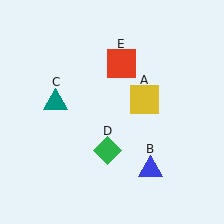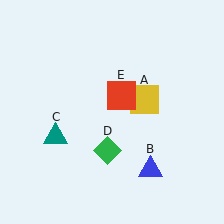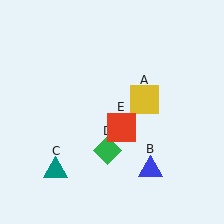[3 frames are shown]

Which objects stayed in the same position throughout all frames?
Yellow square (object A) and blue triangle (object B) and green diamond (object D) remained stationary.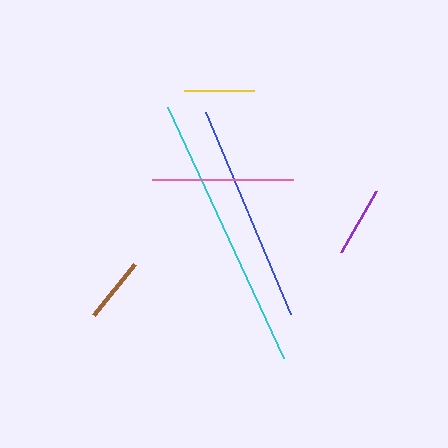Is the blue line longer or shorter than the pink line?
The blue line is longer than the pink line.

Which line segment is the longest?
The cyan line is the longest at approximately 277 pixels.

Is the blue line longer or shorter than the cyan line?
The cyan line is longer than the blue line.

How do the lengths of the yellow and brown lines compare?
The yellow and brown lines are approximately the same length.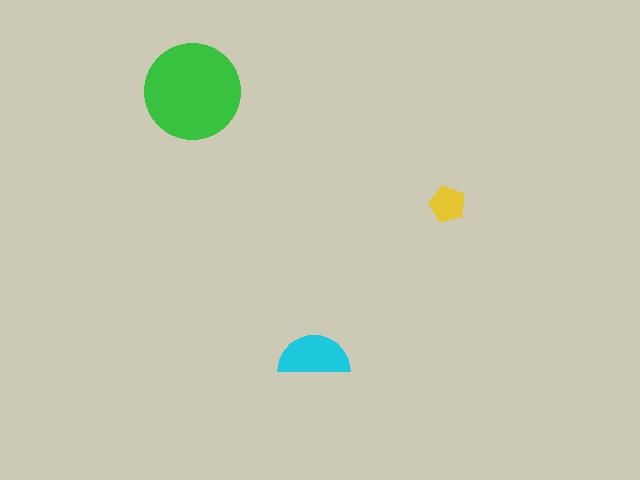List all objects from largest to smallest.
The green circle, the cyan semicircle, the yellow pentagon.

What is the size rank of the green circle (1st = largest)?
1st.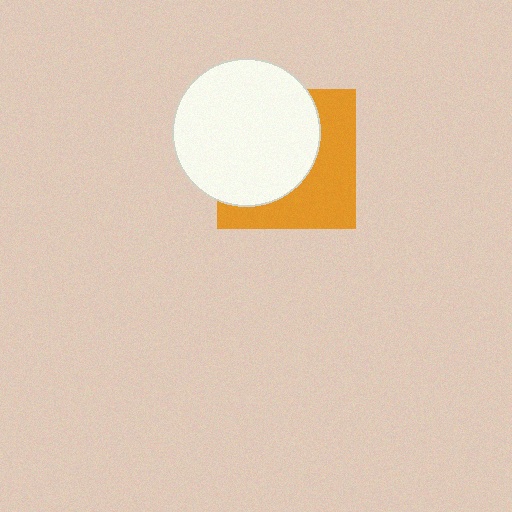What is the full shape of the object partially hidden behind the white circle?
The partially hidden object is an orange square.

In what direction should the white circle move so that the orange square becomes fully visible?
The white circle should move toward the upper-left. That is the shortest direction to clear the overlap and leave the orange square fully visible.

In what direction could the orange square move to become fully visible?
The orange square could move toward the lower-right. That would shift it out from behind the white circle entirely.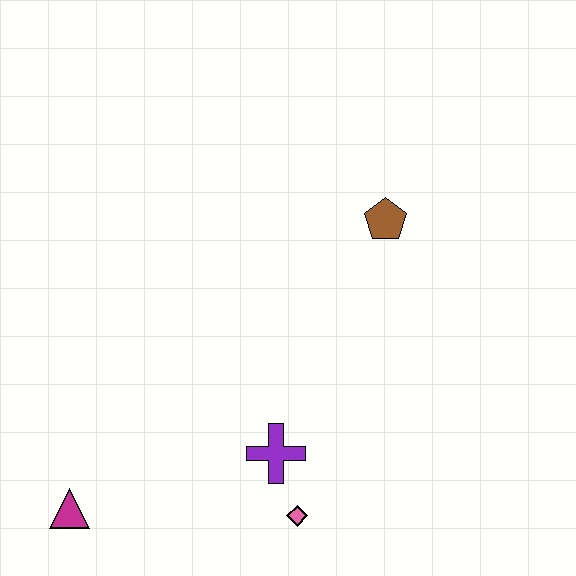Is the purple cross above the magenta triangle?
Yes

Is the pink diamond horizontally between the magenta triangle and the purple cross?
No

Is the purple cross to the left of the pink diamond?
Yes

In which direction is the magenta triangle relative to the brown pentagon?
The magenta triangle is to the left of the brown pentagon.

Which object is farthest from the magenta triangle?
The brown pentagon is farthest from the magenta triangle.